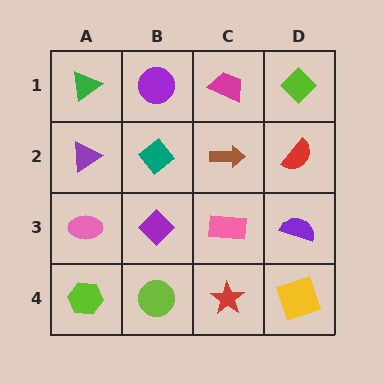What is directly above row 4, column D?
A purple semicircle.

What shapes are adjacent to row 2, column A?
A green triangle (row 1, column A), a pink ellipse (row 3, column A), a teal diamond (row 2, column B).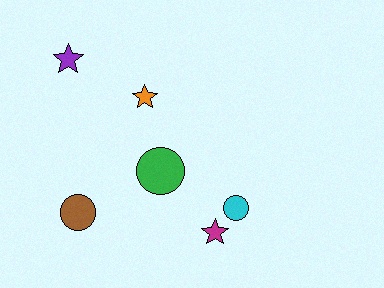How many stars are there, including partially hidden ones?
There are 3 stars.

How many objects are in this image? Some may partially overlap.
There are 6 objects.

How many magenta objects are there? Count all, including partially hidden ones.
There is 1 magenta object.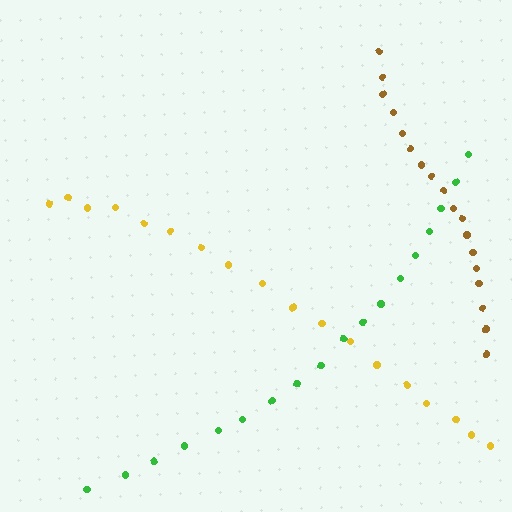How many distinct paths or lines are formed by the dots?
There are 3 distinct paths.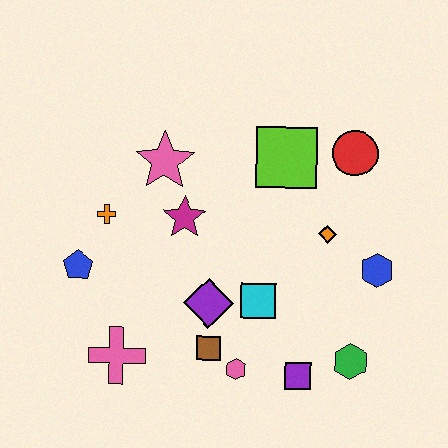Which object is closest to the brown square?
The pink hexagon is closest to the brown square.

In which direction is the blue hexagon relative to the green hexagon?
The blue hexagon is above the green hexagon.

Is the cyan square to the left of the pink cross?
No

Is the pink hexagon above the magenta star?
No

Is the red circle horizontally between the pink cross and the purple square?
No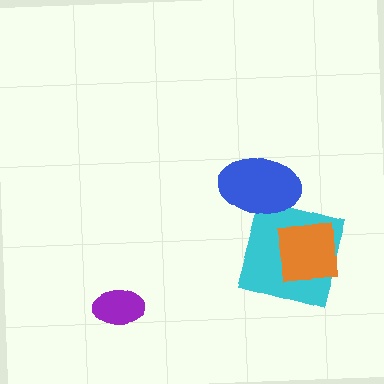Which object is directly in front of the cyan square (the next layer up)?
The orange square is directly in front of the cyan square.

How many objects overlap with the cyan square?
2 objects overlap with the cyan square.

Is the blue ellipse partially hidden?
No, no other shape covers it.